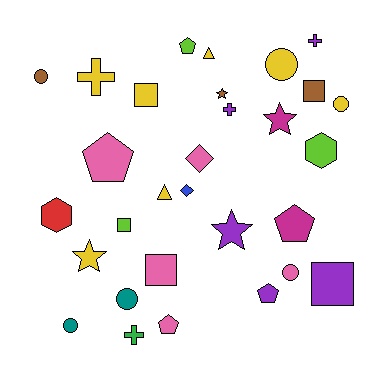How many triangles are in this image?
There are 2 triangles.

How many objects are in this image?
There are 30 objects.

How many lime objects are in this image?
There are 3 lime objects.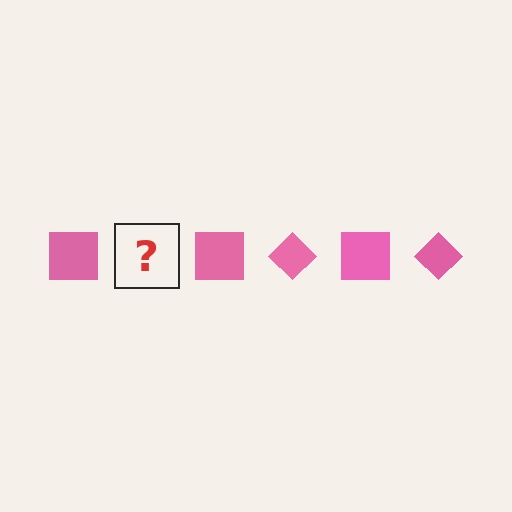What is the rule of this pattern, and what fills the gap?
The rule is that the pattern cycles through square, diamond shapes in pink. The gap should be filled with a pink diamond.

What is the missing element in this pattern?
The missing element is a pink diamond.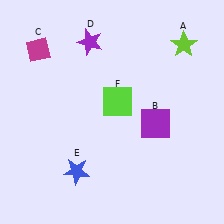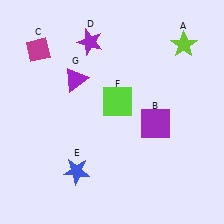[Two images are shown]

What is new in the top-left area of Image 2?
A purple triangle (G) was added in the top-left area of Image 2.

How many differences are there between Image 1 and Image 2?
There is 1 difference between the two images.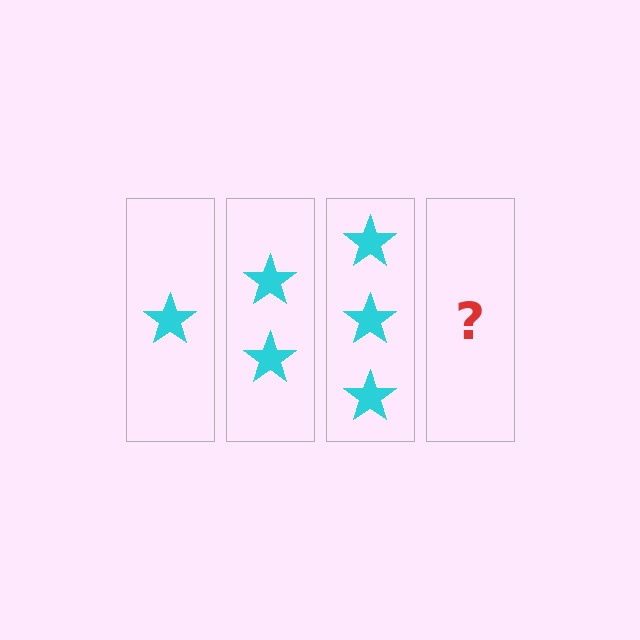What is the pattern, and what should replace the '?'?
The pattern is that each step adds one more star. The '?' should be 4 stars.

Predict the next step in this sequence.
The next step is 4 stars.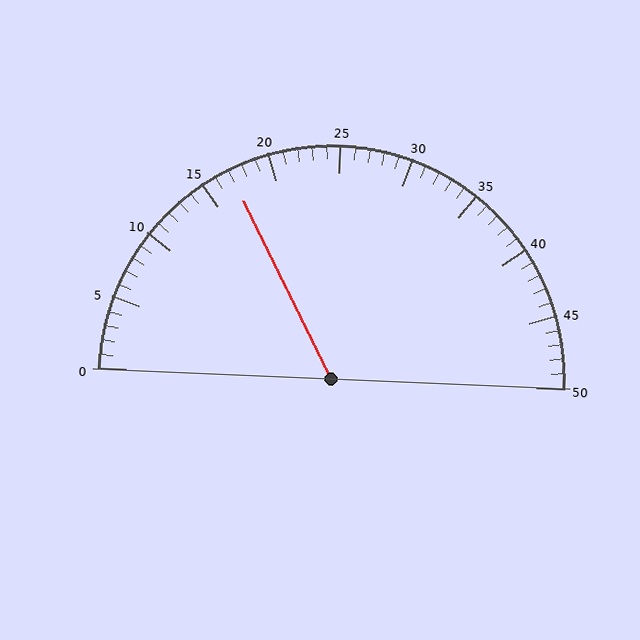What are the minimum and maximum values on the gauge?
The gauge ranges from 0 to 50.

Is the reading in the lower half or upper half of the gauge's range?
The reading is in the lower half of the range (0 to 50).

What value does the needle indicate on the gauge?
The needle indicates approximately 17.